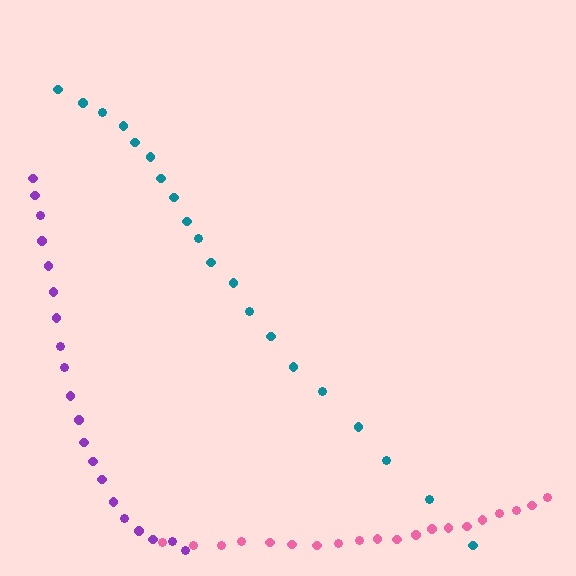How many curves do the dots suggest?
There are 3 distinct paths.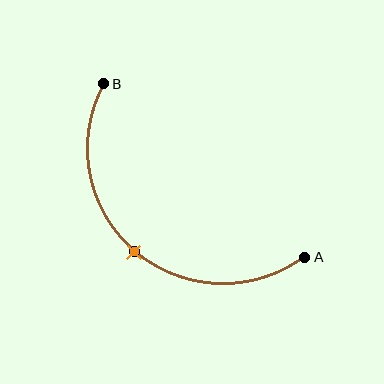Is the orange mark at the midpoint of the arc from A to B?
Yes. The orange mark lies on the arc at equal arc-length from both A and B — it is the arc midpoint.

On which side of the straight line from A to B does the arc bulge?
The arc bulges below and to the left of the straight line connecting A and B.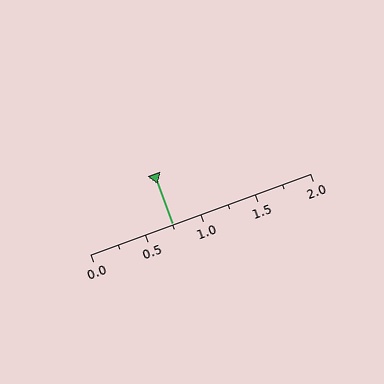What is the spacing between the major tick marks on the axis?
The major ticks are spaced 0.5 apart.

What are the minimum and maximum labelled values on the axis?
The axis runs from 0.0 to 2.0.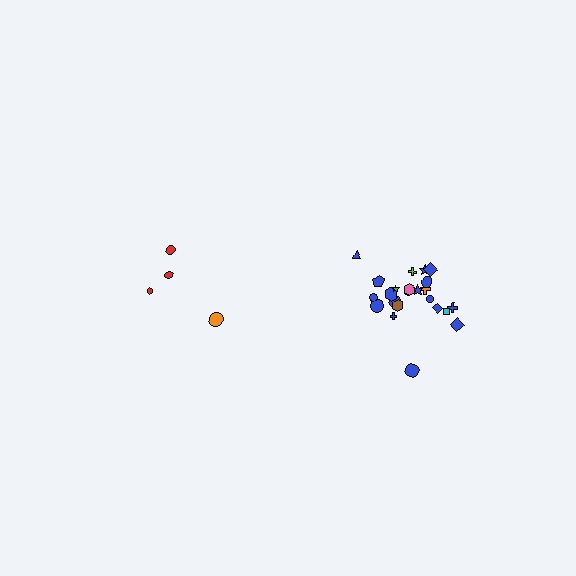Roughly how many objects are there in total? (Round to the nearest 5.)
Roughly 30 objects in total.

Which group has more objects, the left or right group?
The right group.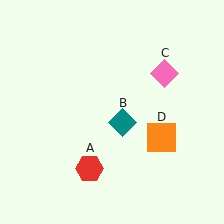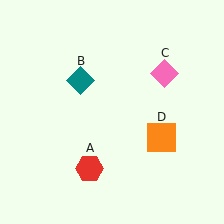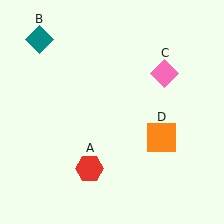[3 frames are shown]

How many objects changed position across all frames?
1 object changed position: teal diamond (object B).